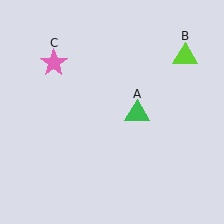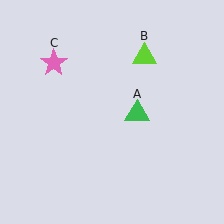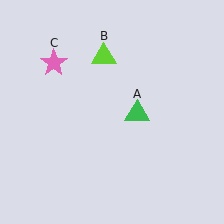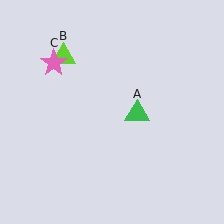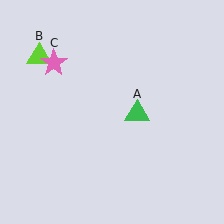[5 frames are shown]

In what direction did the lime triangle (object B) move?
The lime triangle (object B) moved left.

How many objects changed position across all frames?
1 object changed position: lime triangle (object B).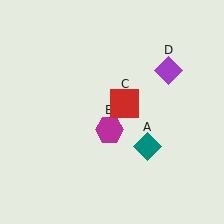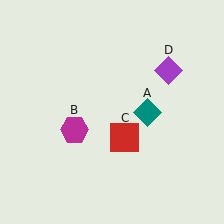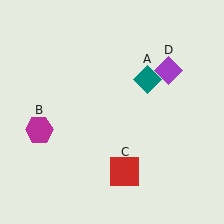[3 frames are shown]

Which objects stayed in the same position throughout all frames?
Purple diamond (object D) remained stationary.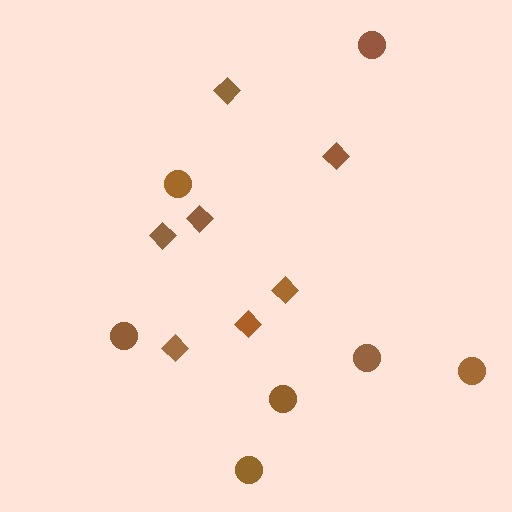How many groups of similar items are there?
There are 2 groups: one group of diamonds (7) and one group of circles (7).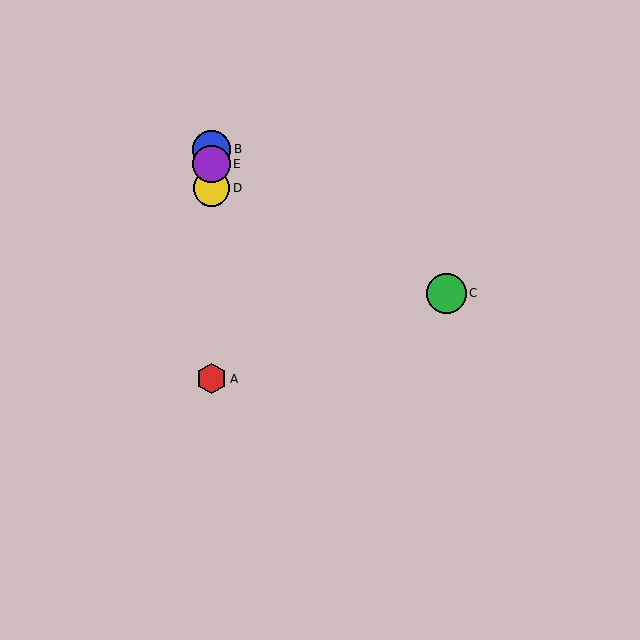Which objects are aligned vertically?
Objects A, B, D, E are aligned vertically.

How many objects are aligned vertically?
4 objects (A, B, D, E) are aligned vertically.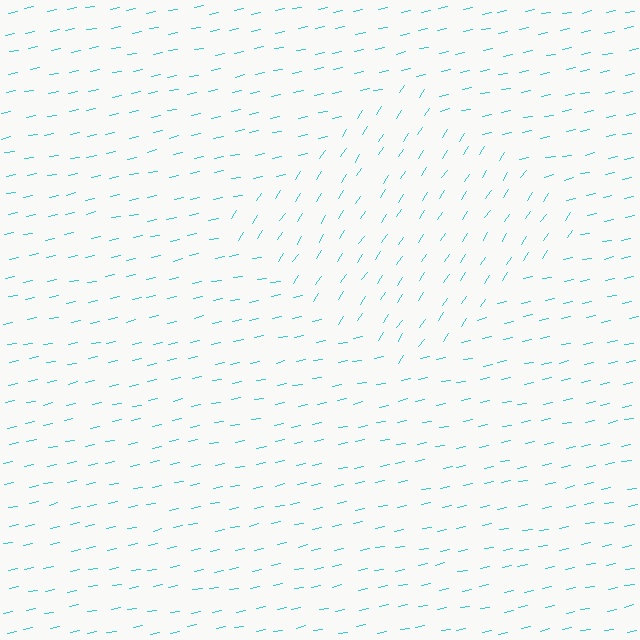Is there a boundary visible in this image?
Yes, there is a texture boundary formed by a change in line orientation.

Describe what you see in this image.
The image is filled with small cyan line segments. A diamond region in the image has lines oriented differently from the surrounding lines, creating a visible texture boundary.